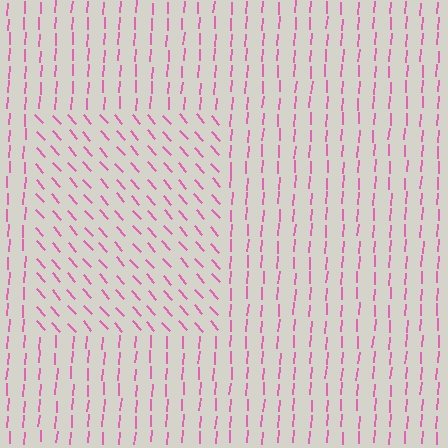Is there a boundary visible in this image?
Yes, there is a texture boundary formed by a change in line orientation.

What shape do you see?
I see a rectangle.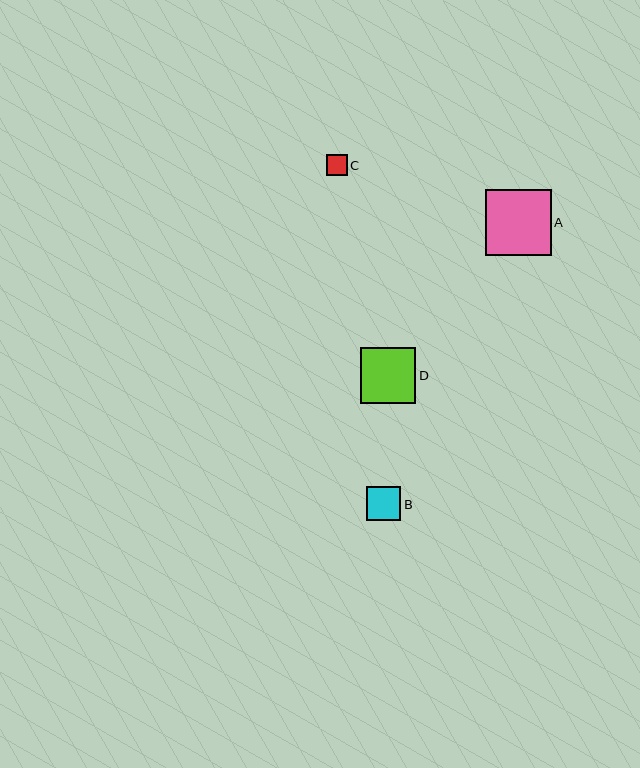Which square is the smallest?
Square C is the smallest with a size of approximately 21 pixels.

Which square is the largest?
Square A is the largest with a size of approximately 66 pixels.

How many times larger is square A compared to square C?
Square A is approximately 3.1 times the size of square C.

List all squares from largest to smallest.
From largest to smallest: A, D, B, C.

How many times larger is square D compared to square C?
Square D is approximately 2.6 times the size of square C.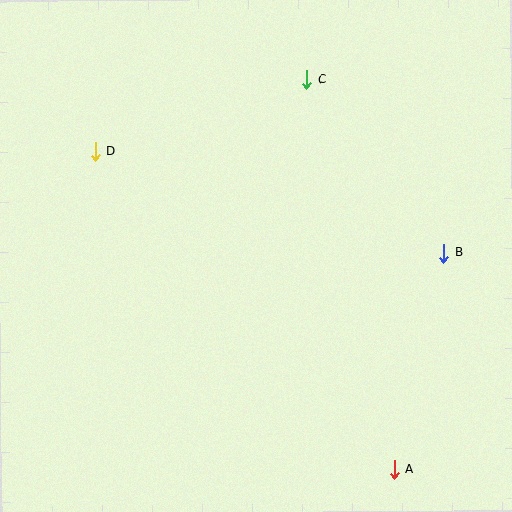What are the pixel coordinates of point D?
Point D is at (95, 152).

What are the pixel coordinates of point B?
Point B is at (444, 253).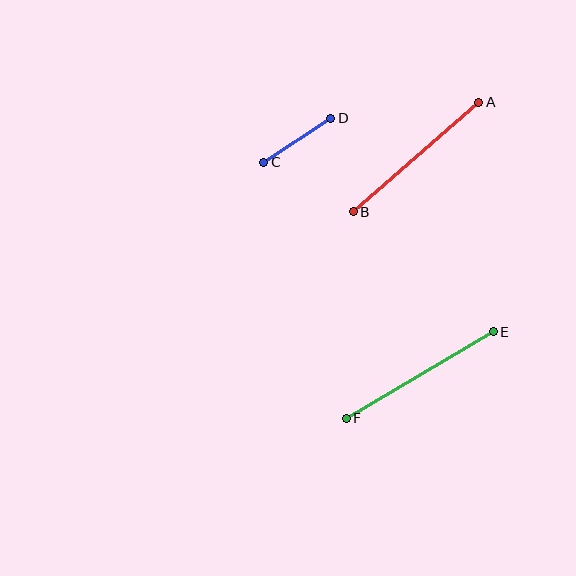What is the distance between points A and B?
The distance is approximately 166 pixels.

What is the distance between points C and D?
The distance is approximately 80 pixels.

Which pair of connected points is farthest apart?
Points E and F are farthest apart.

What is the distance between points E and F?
The distance is approximately 170 pixels.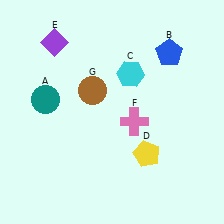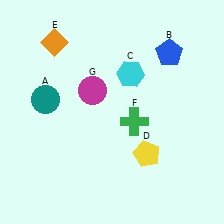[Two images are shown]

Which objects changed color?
E changed from purple to orange. F changed from pink to green. G changed from brown to magenta.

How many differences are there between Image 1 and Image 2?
There are 3 differences between the two images.